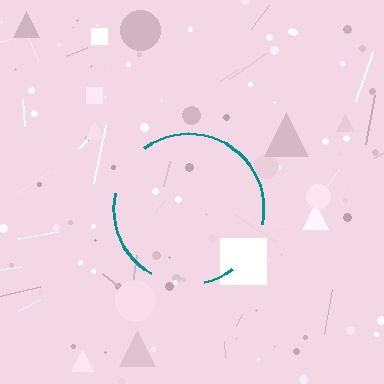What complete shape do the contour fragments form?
The contour fragments form a circle.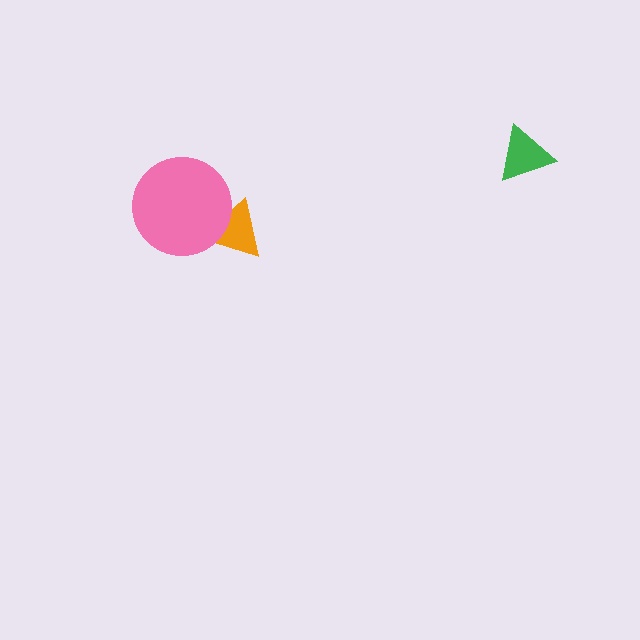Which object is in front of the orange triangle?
The pink circle is in front of the orange triangle.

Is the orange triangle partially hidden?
Yes, it is partially covered by another shape.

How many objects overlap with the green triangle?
0 objects overlap with the green triangle.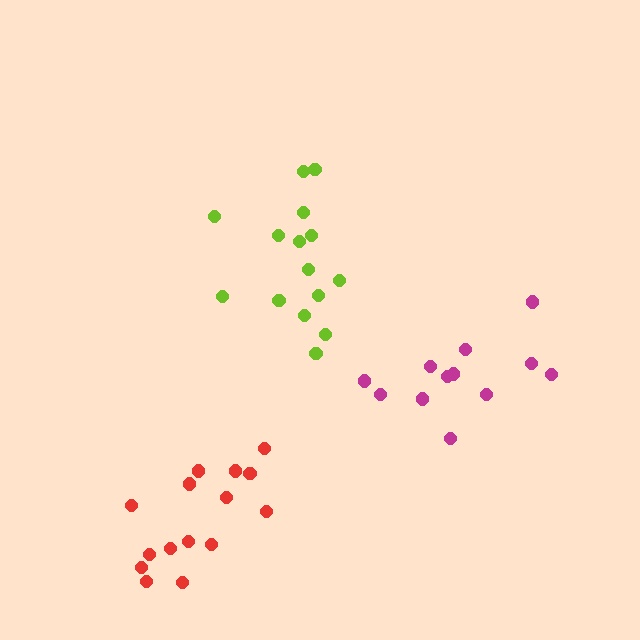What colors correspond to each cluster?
The clusters are colored: lime, magenta, red.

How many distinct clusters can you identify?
There are 3 distinct clusters.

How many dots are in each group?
Group 1: 15 dots, Group 2: 12 dots, Group 3: 15 dots (42 total).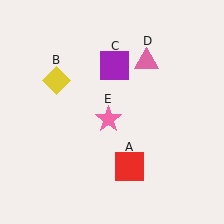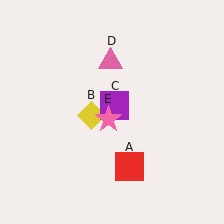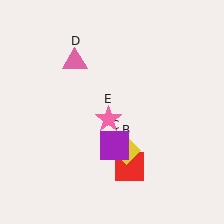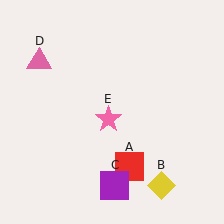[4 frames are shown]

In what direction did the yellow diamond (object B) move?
The yellow diamond (object B) moved down and to the right.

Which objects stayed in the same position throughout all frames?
Red square (object A) and pink star (object E) remained stationary.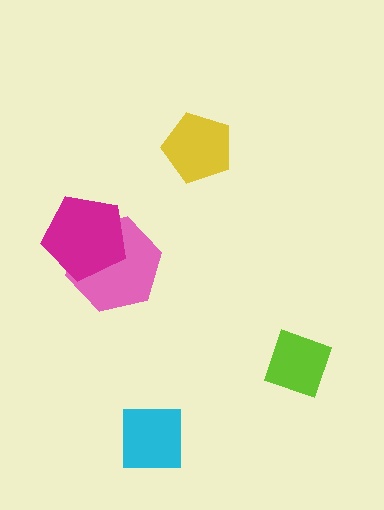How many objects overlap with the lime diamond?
0 objects overlap with the lime diamond.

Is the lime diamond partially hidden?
No, no other shape covers it.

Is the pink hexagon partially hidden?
Yes, it is partially covered by another shape.